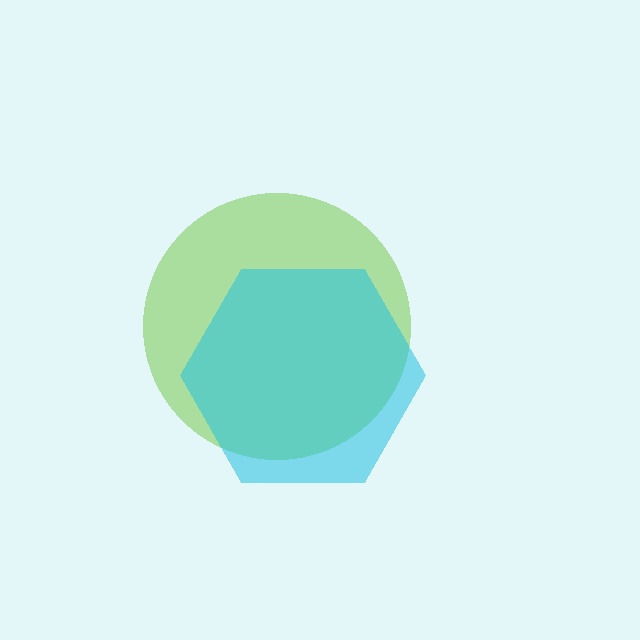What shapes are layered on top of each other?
The layered shapes are: a lime circle, a cyan hexagon.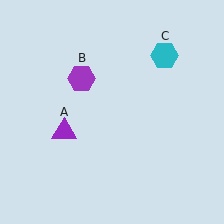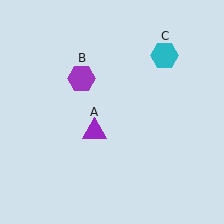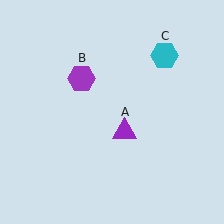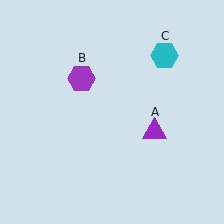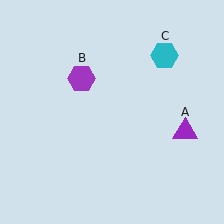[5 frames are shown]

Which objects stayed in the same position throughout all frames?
Purple hexagon (object B) and cyan hexagon (object C) remained stationary.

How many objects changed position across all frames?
1 object changed position: purple triangle (object A).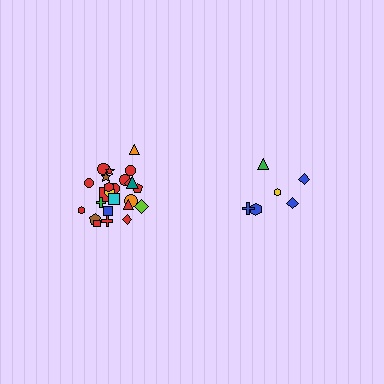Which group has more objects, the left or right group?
The left group.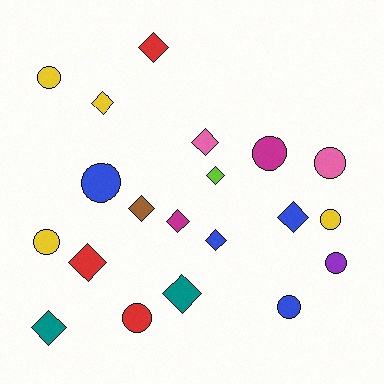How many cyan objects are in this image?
There are no cyan objects.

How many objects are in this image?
There are 20 objects.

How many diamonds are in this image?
There are 11 diamonds.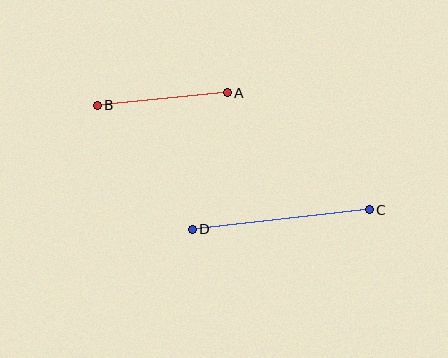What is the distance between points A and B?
The distance is approximately 131 pixels.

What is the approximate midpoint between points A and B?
The midpoint is at approximately (162, 99) pixels.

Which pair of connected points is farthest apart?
Points C and D are farthest apart.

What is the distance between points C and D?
The distance is approximately 178 pixels.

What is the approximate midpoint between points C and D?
The midpoint is at approximately (281, 219) pixels.